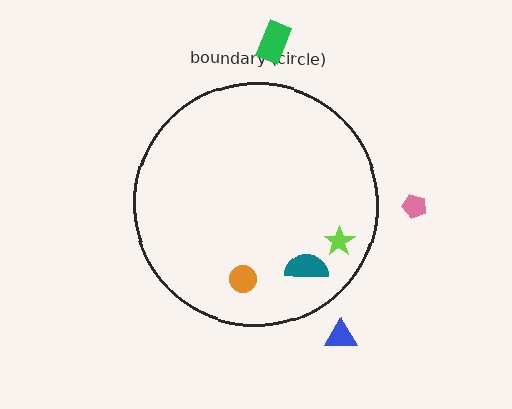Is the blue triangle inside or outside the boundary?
Outside.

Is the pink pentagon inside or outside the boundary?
Outside.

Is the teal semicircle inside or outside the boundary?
Inside.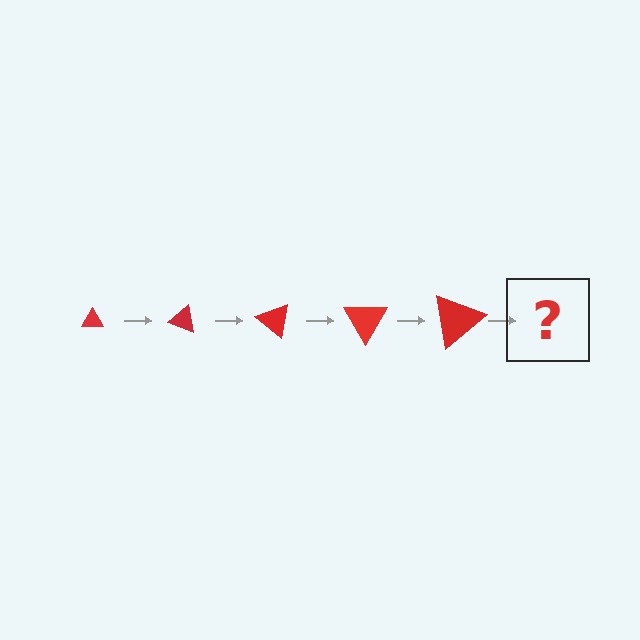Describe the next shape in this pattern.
It should be a triangle, larger than the previous one and rotated 100 degrees from the start.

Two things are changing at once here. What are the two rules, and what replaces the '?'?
The two rules are that the triangle grows larger each step and it rotates 20 degrees each step. The '?' should be a triangle, larger than the previous one and rotated 100 degrees from the start.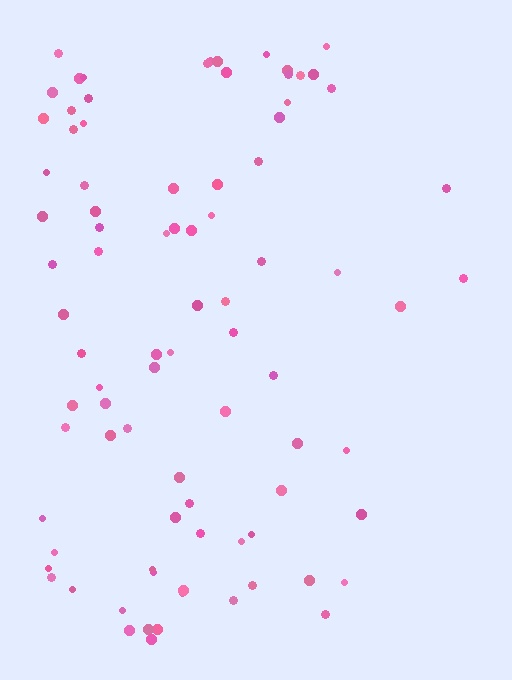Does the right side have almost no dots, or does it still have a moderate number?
Still a moderate number, just noticeably fewer than the left.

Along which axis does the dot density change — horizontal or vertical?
Horizontal.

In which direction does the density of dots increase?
From right to left, with the left side densest.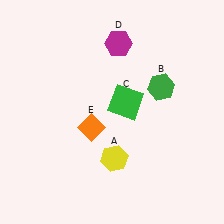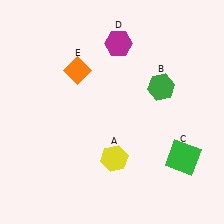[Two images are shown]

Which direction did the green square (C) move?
The green square (C) moved right.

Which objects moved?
The objects that moved are: the green square (C), the orange diamond (E).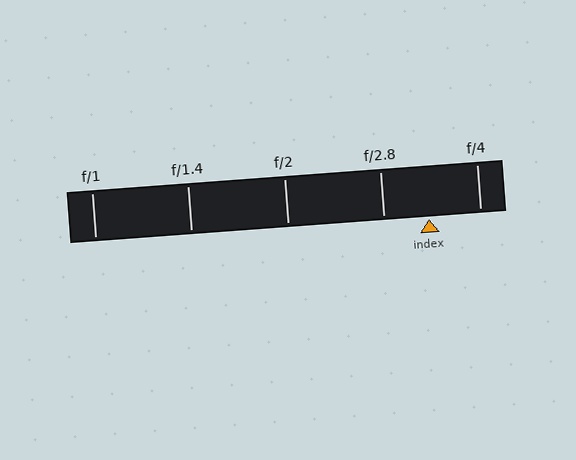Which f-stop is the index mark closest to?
The index mark is closest to f/2.8.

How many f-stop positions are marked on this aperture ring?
There are 5 f-stop positions marked.